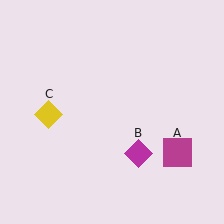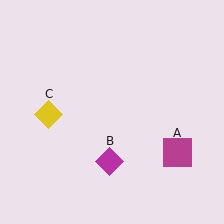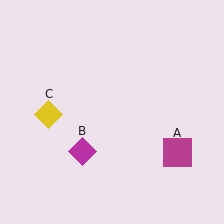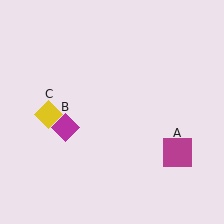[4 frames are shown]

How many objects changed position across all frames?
1 object changed position: magenta diamond (object B).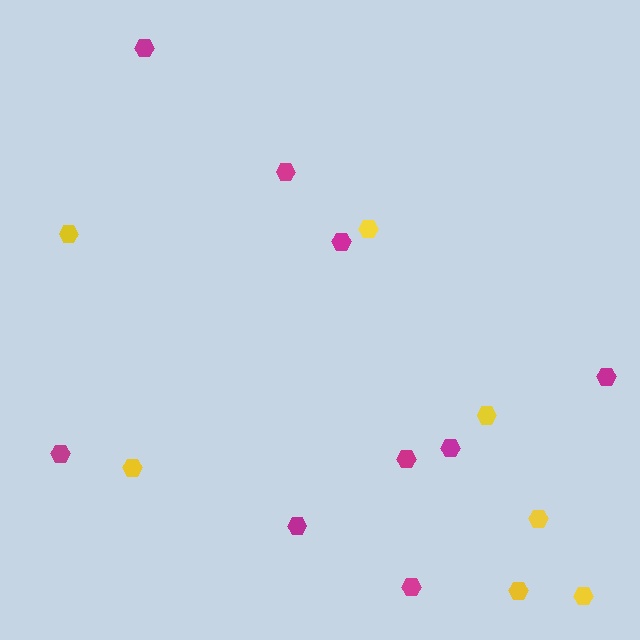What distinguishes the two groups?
There are 2 groups: one group of magenta hexagons (9) and one group of yellow hexagons (7).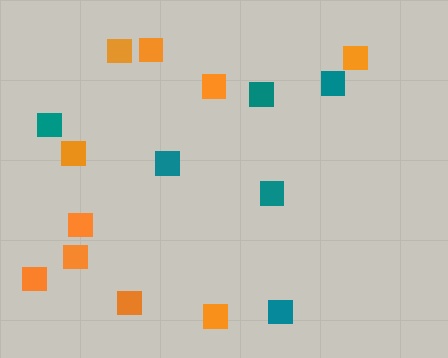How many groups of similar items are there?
There are 2 groups: one group of orange squares (10) and one group of teal squares (6).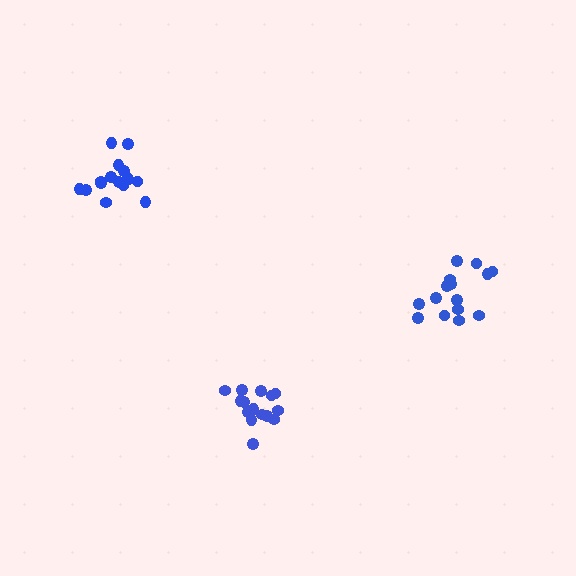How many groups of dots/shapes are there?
There are 3 groups.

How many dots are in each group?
Group 1: 15 dots, Group 2: 15 dots, Group 3: 15 dots (45 total).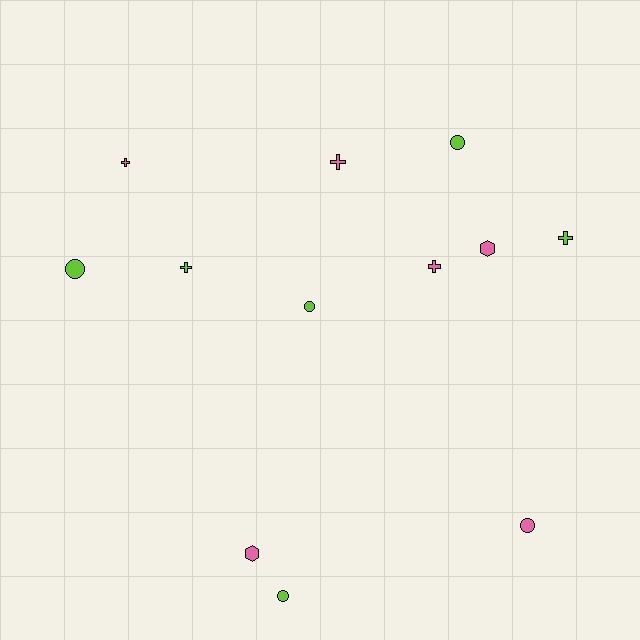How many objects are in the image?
There are 12 objects.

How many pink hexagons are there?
There are 2 pink hexagons.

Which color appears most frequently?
Lime, with 6 objects.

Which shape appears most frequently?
Cross, with 5 objects.